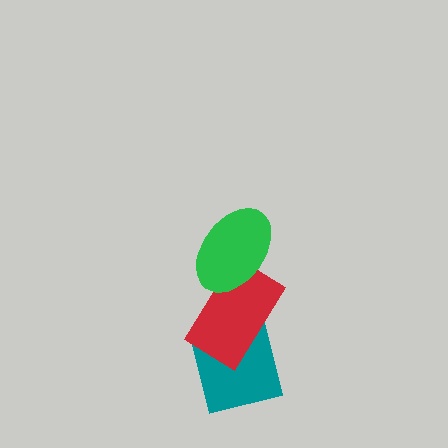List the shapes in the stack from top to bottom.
From top to bottom: the green ellipse, the red rectangle, the teal square.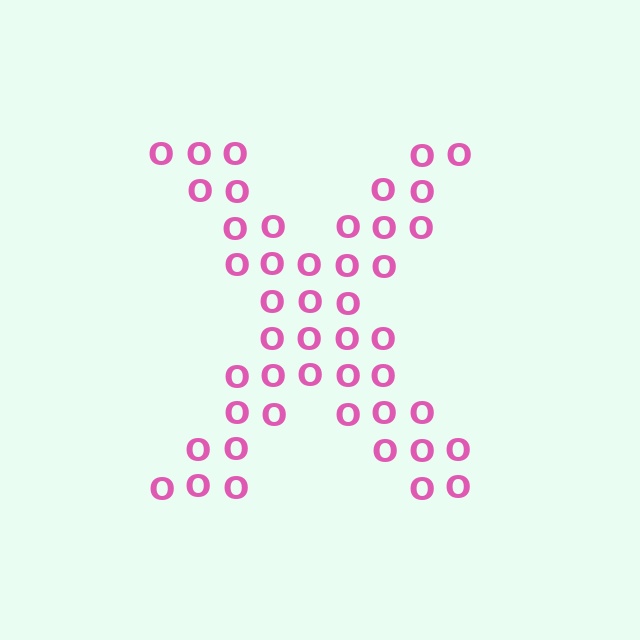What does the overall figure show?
The overall figure shows the letter X.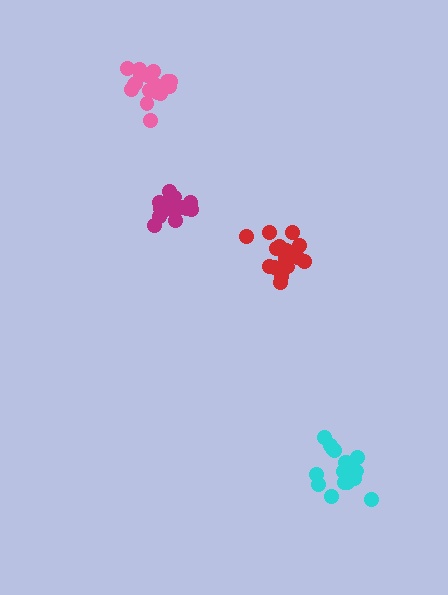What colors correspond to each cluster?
The clusters are colored: red, pink, cyan, magenta.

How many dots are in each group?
Group 1: 16 dots, Group 2: 17 dots, Group 3: 17 dots, Group 4: 15 dots (65 total).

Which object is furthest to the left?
The pink cluster is leftmost.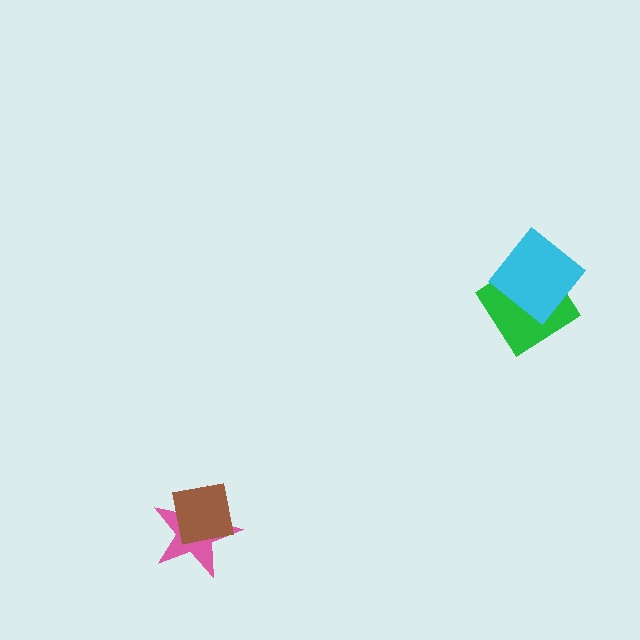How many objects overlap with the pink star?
1 object overlaps with the pink star.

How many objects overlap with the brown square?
1 object overlaps with the brown square.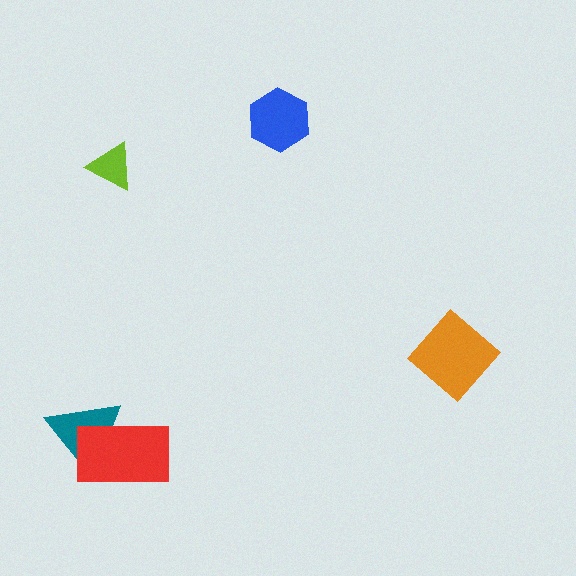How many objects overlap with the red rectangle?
1 object overlaps with the red rectangle.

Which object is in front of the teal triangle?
The red rectangle is in front of the teal triangle.